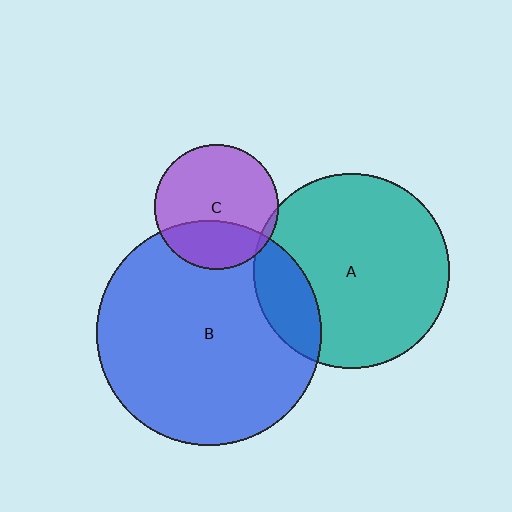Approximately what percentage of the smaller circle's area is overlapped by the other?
Approximately 30%.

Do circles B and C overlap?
Yes.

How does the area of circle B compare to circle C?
Approximately 3.3 times.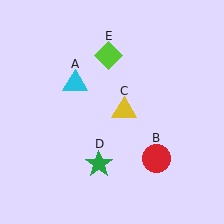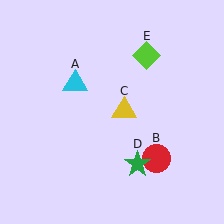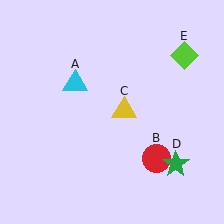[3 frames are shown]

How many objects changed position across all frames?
2 objects changed position: green star (object D), lime diamond (object E).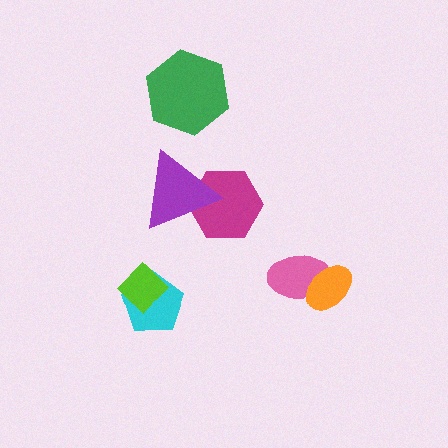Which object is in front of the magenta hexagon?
The purple triangle is in front of the magenta hexagon.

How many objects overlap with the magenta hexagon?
1 object overlaps with the magenta hexagon.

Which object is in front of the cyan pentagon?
The lime diamond is in front of the cyan pentagon.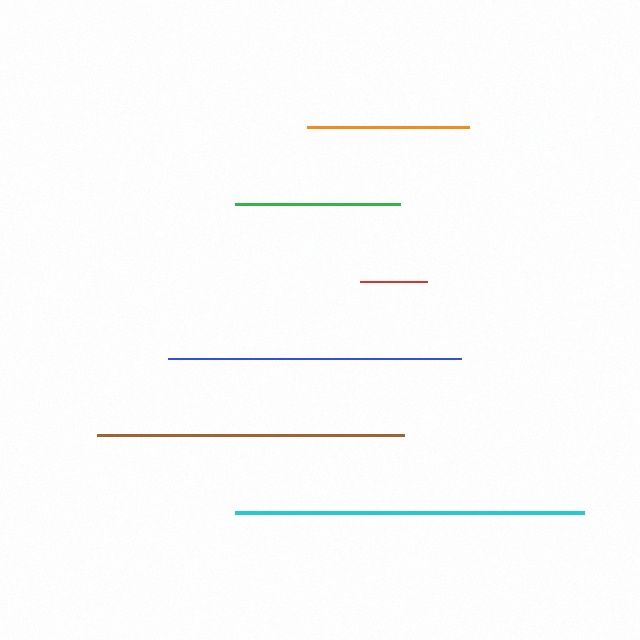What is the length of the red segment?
The red segment is approximately 67 pixels long.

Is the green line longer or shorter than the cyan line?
The cyan line is longer than the green line.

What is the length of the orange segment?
The orange segment is approximately 162 pixels long.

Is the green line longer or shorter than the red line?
The green line is longer than the red line.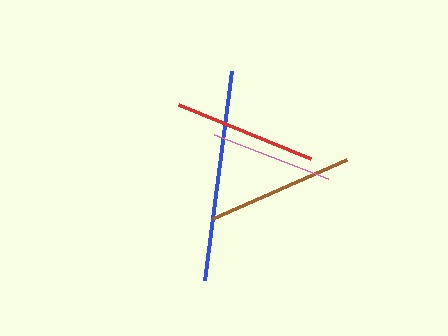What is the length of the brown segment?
The brown segment is approximately 146 pixels long.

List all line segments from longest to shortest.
From longest to shortest: blue, brown, red, pink.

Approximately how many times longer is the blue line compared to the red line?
The blue line is approximately 1.5 times the length of the red line.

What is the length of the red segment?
The red segment is approximately 143 pixels long.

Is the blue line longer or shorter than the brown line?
The blue line is longer than the brown line.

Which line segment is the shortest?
The pink line is the shortest at approximately 122 pixels.